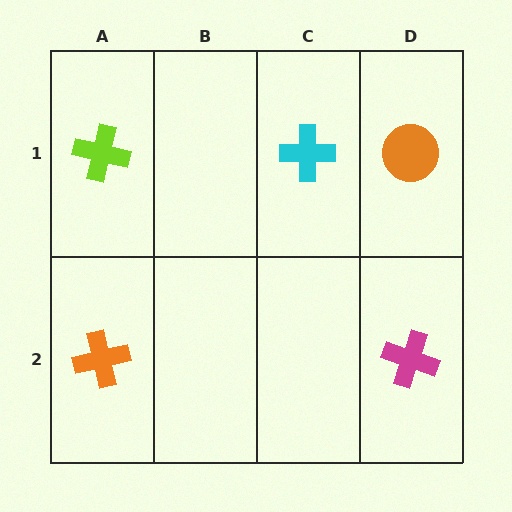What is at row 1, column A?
A lime cross.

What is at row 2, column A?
An orange cross.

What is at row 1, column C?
A cyan cross.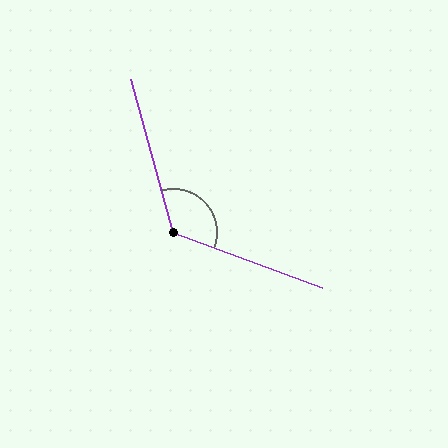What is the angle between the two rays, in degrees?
Approximately 125 degrees.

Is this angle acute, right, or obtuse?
It is obtuse.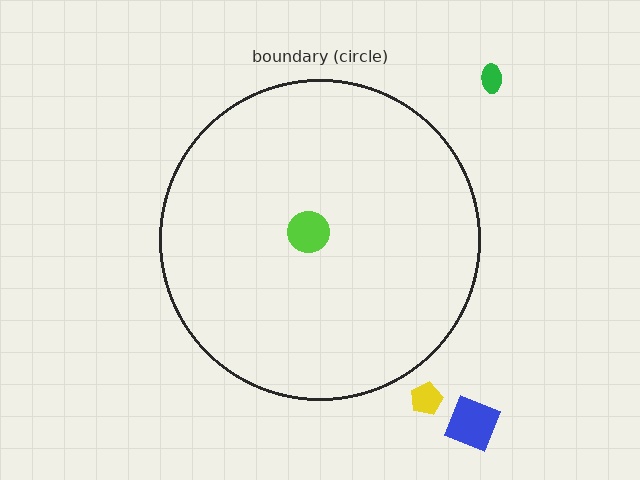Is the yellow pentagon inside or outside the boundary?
Outside.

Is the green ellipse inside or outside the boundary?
Outside.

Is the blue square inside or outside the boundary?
Outside.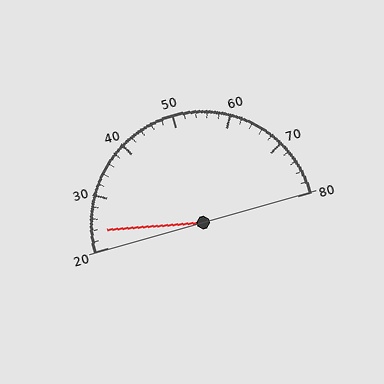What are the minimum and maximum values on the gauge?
The gauge ranges from 20 to 80.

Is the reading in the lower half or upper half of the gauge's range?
The reading is in the lower half of the range (20 to 80).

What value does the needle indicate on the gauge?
The needle indicates approximately 24.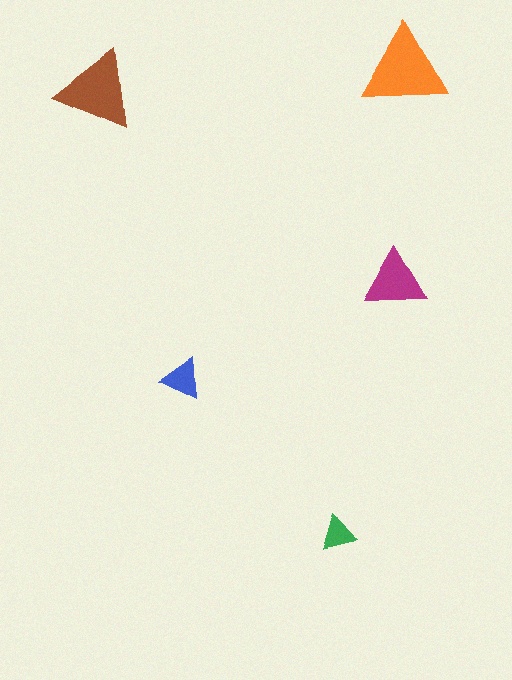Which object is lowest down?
The green triangle is bottommost.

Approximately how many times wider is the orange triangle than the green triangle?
About 2.5 times wider.